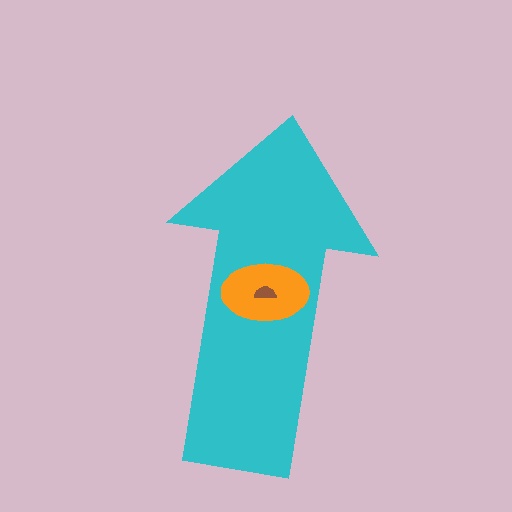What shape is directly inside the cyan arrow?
The orange ellipse.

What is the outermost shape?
The cyan arrow.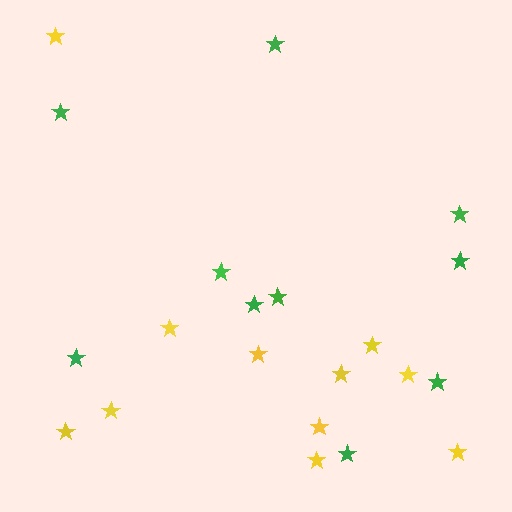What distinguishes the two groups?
There are 2 groups: one group of green stars (10) and one group of yellow stars (11).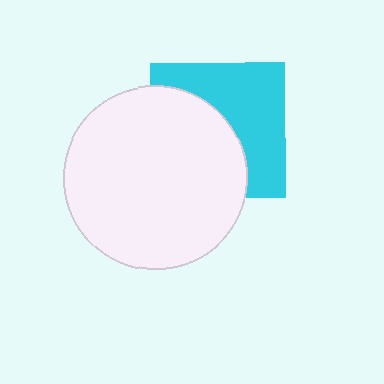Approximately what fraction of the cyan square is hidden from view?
Roughly 50% of the cyan square is hidden behind the white circle.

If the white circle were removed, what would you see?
You would see the complete cyan square.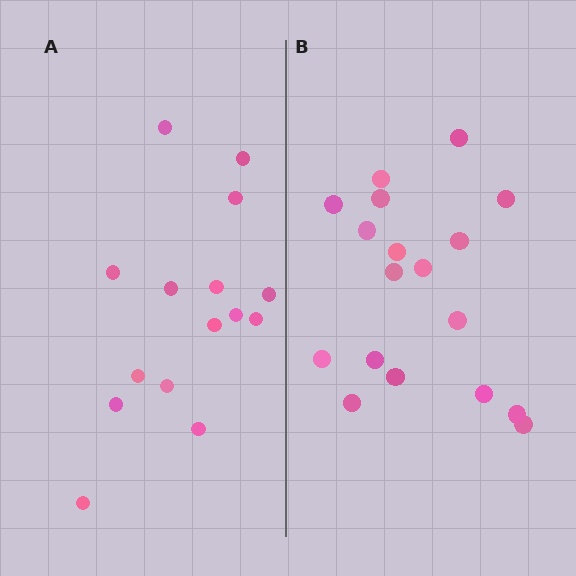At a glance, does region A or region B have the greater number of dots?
Region B (the right region) has more dots.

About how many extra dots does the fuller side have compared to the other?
Region B has just a few more — roughly 2 or 3 more dots than region A.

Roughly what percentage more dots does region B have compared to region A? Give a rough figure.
About 20% more.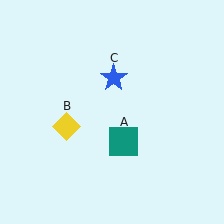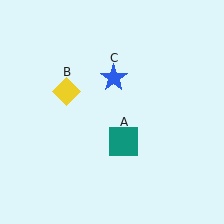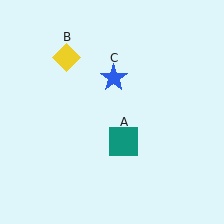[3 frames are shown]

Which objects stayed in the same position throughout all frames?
Teal square (object A) and blue star (object C) remained stationary.